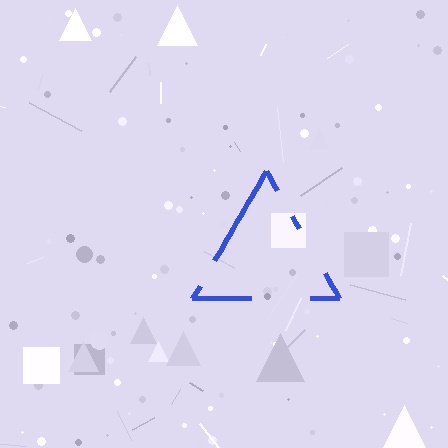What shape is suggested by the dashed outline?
The dashed outline suggests a triangle.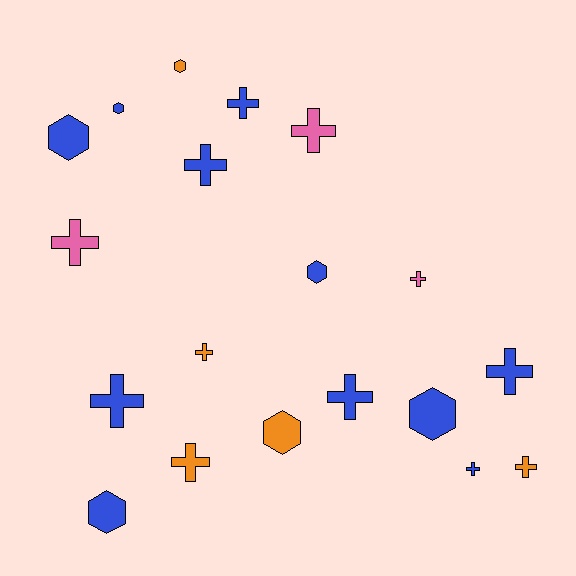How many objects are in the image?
There are 19 objects.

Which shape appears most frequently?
Cross, with 12 objects.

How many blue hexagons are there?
There are 5 blue hexagons.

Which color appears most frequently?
Blue, with 11 objects.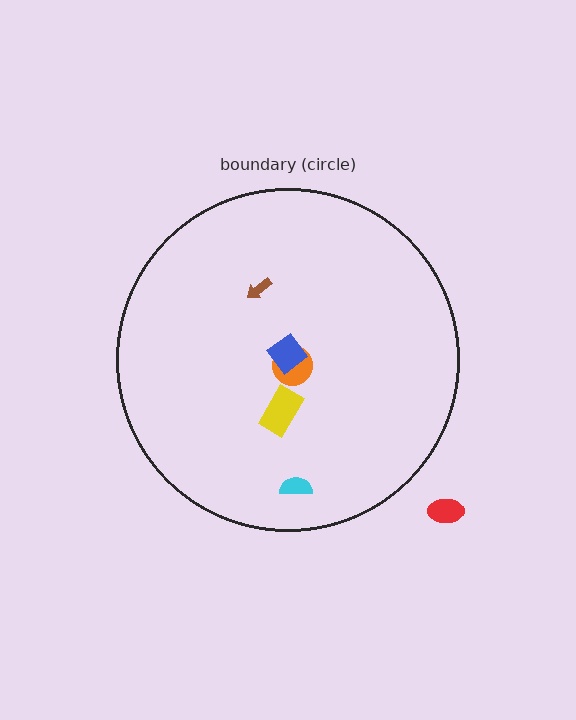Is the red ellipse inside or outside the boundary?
Outside.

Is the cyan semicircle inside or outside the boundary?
Inside.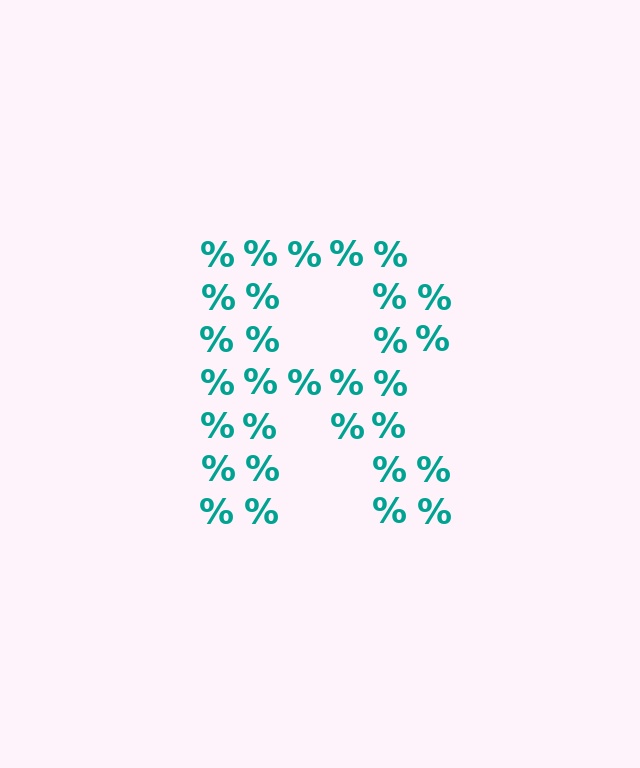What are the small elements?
The small elements are percent signs.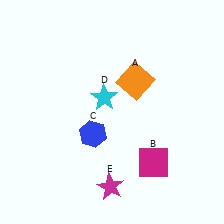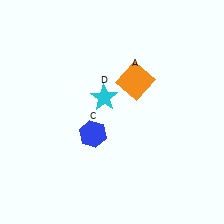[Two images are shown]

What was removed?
The magenta square (B), the magenta star (E) were removed in Image 2.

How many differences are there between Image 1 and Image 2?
There are 2 differences between the two images.